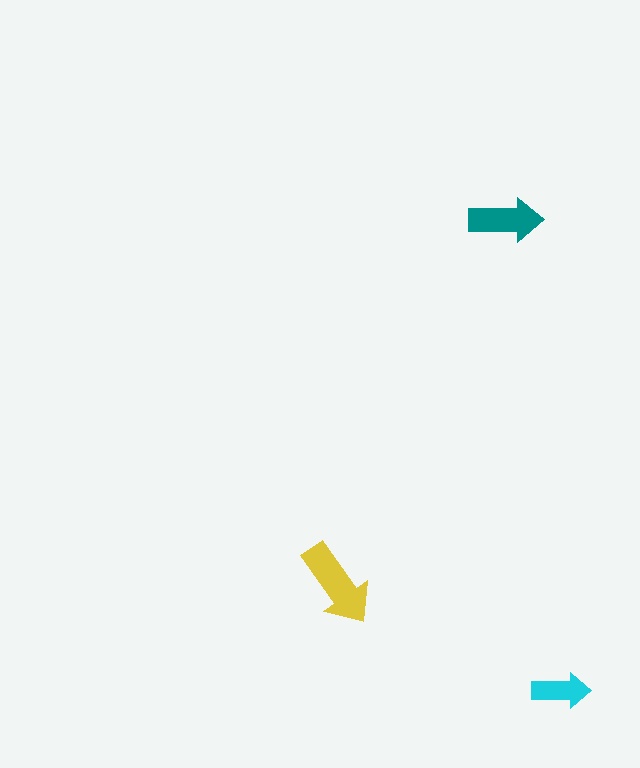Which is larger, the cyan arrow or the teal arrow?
The teal one.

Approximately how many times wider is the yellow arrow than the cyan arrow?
About 1.5 times wider.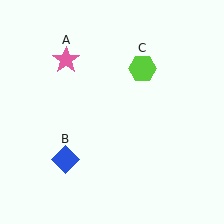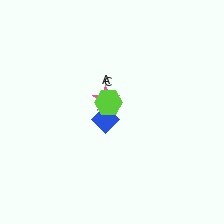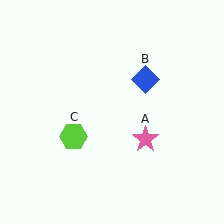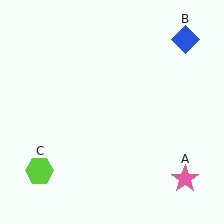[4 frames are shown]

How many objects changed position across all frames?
3 objects changed position: pink star (object A), blue diamond (object B), lime hexagon (object C).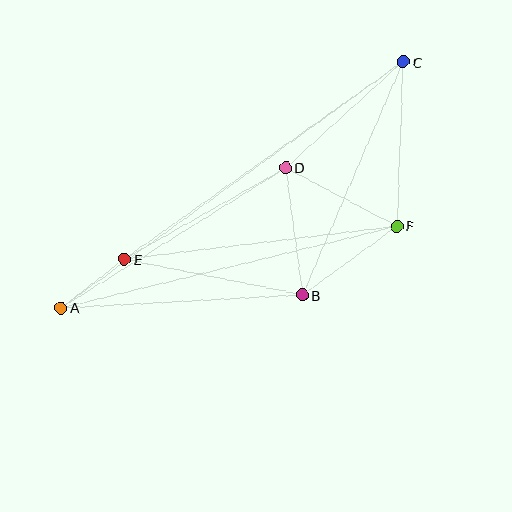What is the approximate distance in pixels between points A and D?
The distance between A and D is approximately 265 pixels.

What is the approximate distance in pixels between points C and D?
The distance between C and D is approximately 158 pixels.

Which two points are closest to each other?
Points A and E are closest to each other.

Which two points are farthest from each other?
Points A and C are farthest from each other.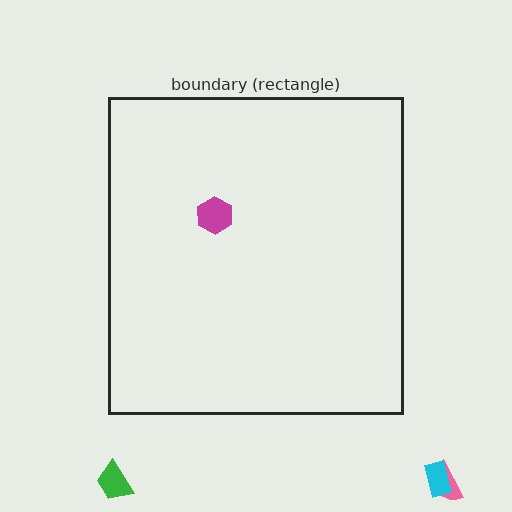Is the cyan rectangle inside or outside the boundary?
Outside.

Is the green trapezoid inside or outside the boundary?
Outside.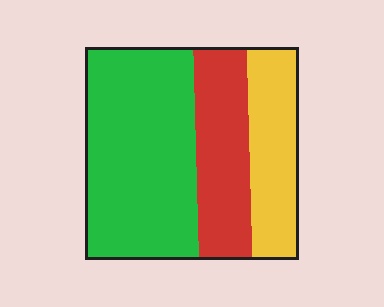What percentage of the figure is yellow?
Yellow covers about 25% of the figure.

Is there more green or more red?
Green.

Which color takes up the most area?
Green, at roughly 50%.